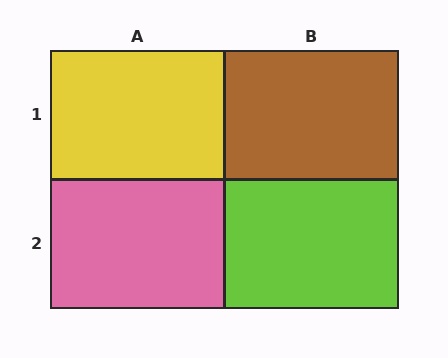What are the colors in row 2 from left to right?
Pink, lime.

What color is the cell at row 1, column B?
Brown.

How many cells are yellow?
1 cell is yellow.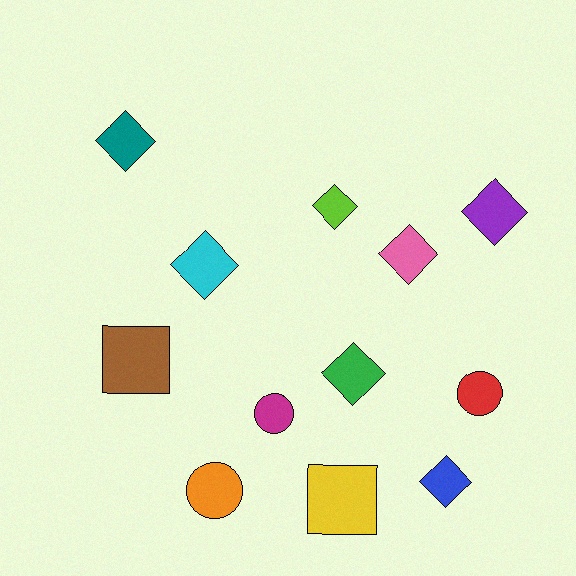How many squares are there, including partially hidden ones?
There are 2 squares.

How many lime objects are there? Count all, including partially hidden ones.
There is 1 lime object.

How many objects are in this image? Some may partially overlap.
There are 12 objects.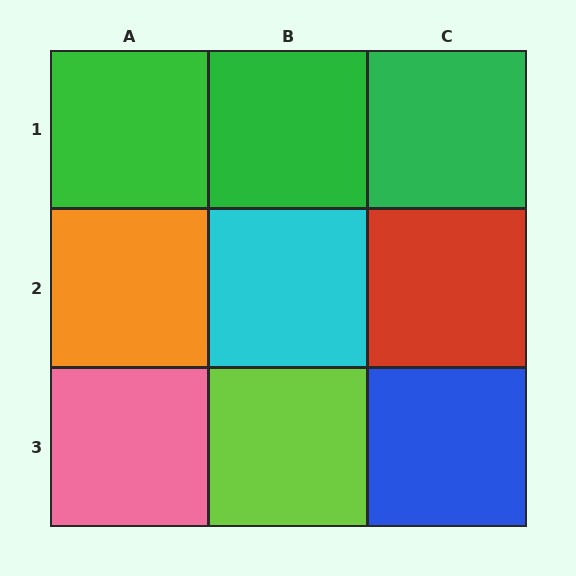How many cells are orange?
1 cell is orange.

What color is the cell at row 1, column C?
Green.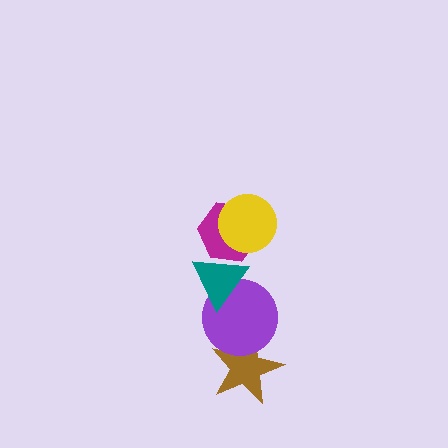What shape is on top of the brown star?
The purple circle is on top of the brown star.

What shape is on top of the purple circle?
The teal triangle is on top of the purple circle.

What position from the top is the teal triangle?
The teal triangle is 3rd from the top.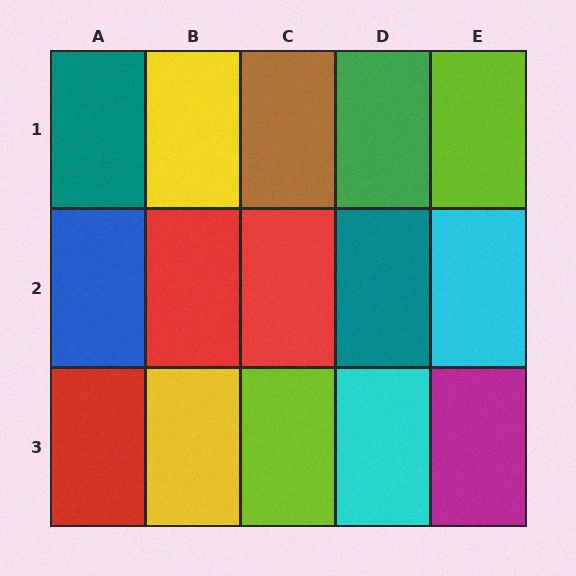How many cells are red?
3 cells are red.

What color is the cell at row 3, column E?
Magenta.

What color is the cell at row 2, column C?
Red.